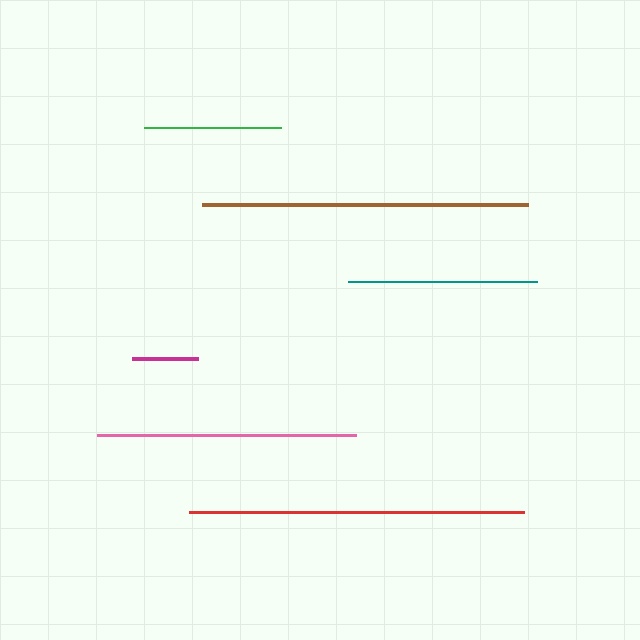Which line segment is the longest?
The red line is the longest at approximately 335 pixels.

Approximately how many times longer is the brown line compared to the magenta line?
The brown line is approximately 5.0 times the length of the magenta line.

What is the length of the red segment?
The red segment is approximately 335 pixels long.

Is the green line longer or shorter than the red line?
The red line is longer than the green line.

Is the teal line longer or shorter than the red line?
The red line is longer than the teal line.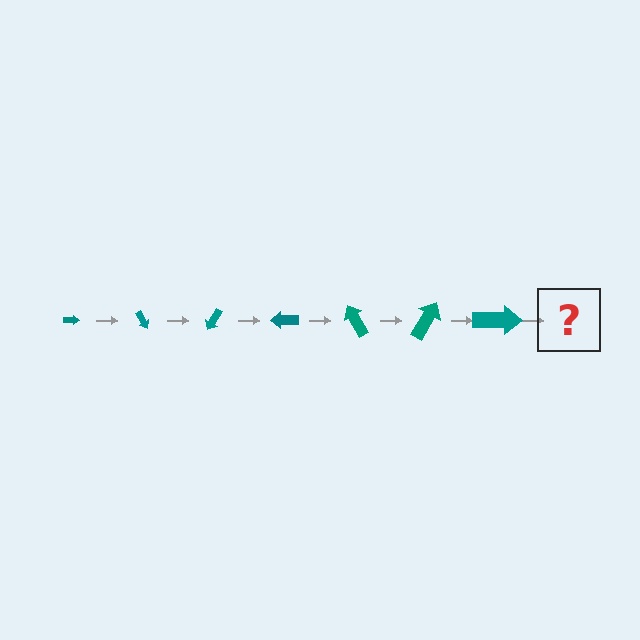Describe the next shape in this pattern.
It should be an arrow, larger than the previous one and rotated 420 degrees from the start.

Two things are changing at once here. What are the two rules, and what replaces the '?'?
The two rules are that the arrow grows larger each step and it rotates 60 degrees each step. The '?' should be an arrow, larger than the previous one and rotated 420 degrees from the start.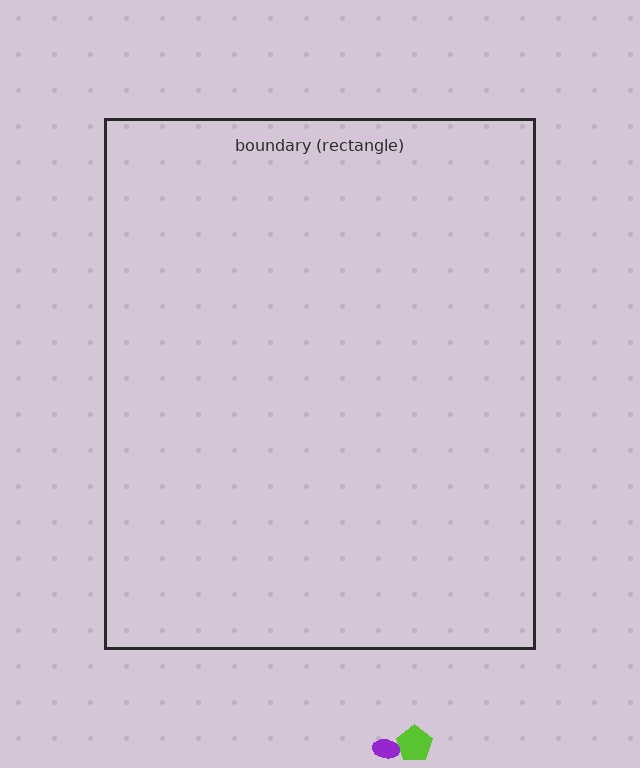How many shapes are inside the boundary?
0 inside, 2 outside.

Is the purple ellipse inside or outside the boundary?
Outside.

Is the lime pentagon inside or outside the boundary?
Outside.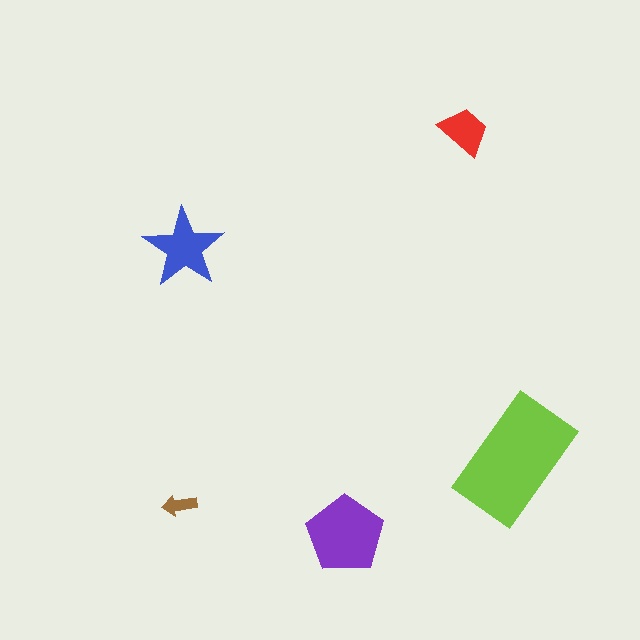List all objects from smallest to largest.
The brown arrow, the red trapezoid, the blue star, the purple pentagon, the lime rectangle.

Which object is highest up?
The red trapezoid is topmost.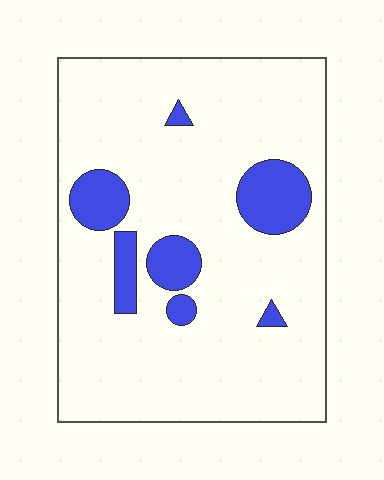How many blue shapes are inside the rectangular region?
7.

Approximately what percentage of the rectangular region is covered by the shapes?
Approximately 15%.